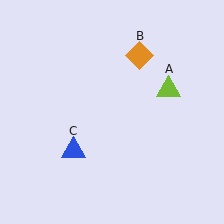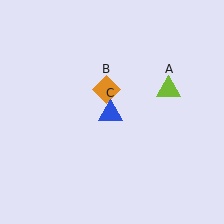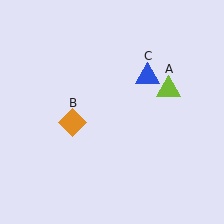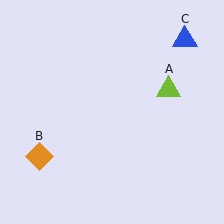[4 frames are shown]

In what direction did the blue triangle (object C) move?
The blue triangle (object C) moved up and to the right.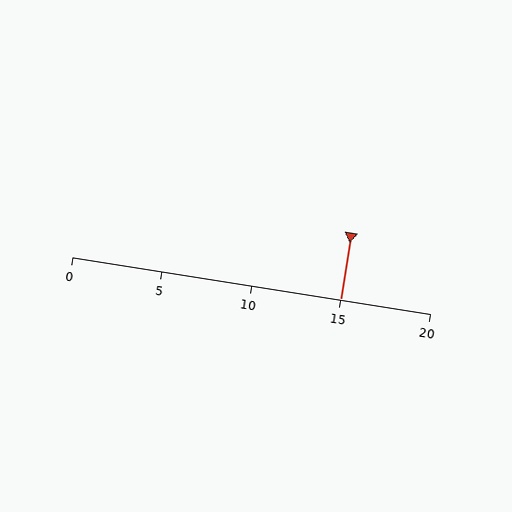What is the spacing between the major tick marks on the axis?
The major ticks are spaced 5 apart.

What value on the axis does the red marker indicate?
The marker indicates approximately 15.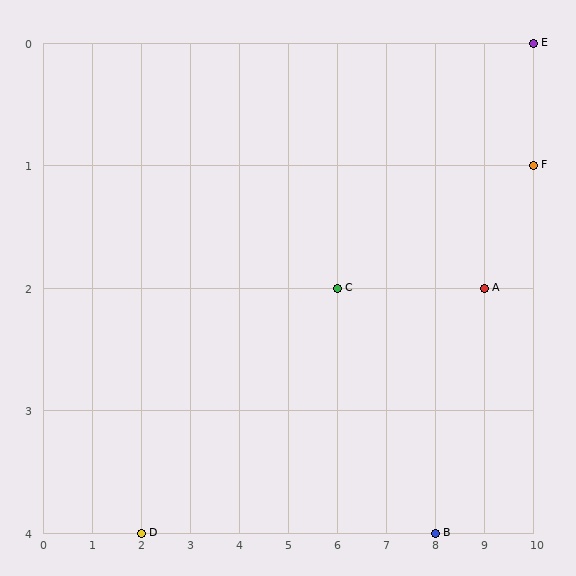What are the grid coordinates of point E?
Point E is at grid coordinates (10, 0).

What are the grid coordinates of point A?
Point A is at grid coordinates (9, 2).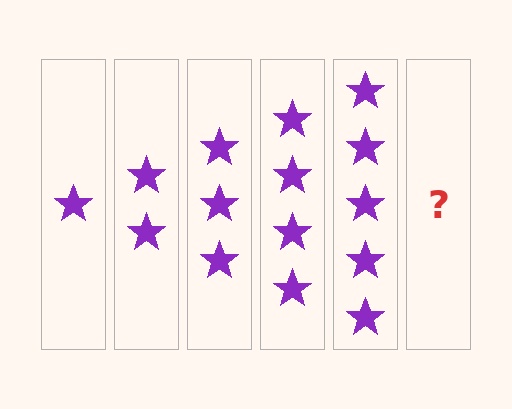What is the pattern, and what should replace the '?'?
The pattern is that each step adds one more star. The '?' should be 6 stars.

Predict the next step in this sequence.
The next step is 6 stars.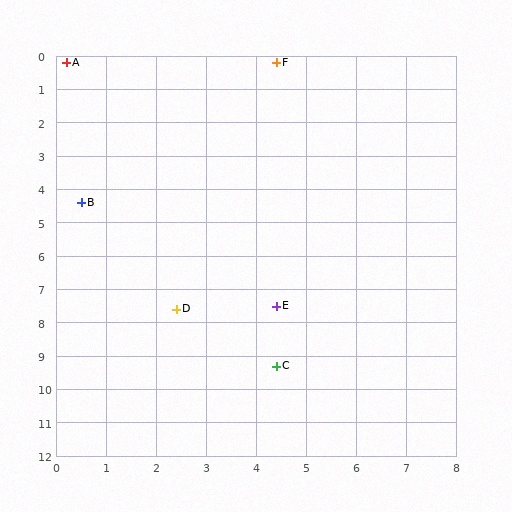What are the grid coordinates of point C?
Point C is at approximately (4.4, 9.3).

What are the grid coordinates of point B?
Point B is at approximately (0.5, 4.4).